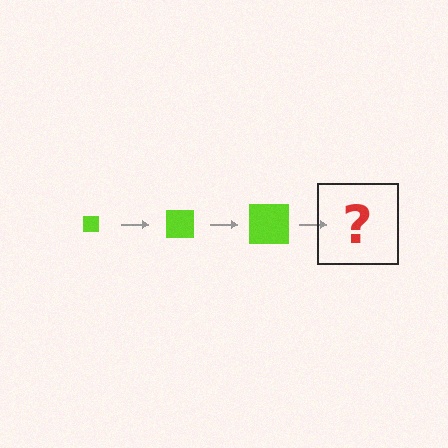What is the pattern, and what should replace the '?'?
The pattern is that the square gets progressively larger each step. The '?' should be a lime square, larger than the previous one.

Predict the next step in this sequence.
The next step is a lime square, larger than the previous one.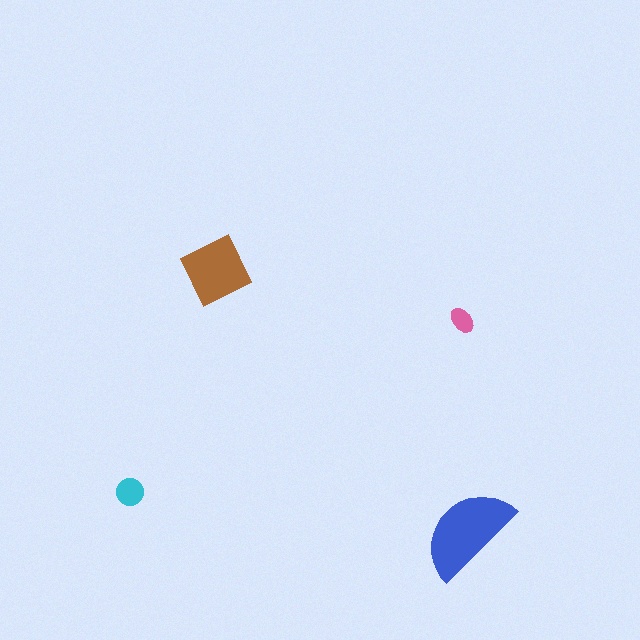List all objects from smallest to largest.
The pink ellipse, the cyan circle, the brown diamond, the blue semicircle.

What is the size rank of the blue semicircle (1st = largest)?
1st.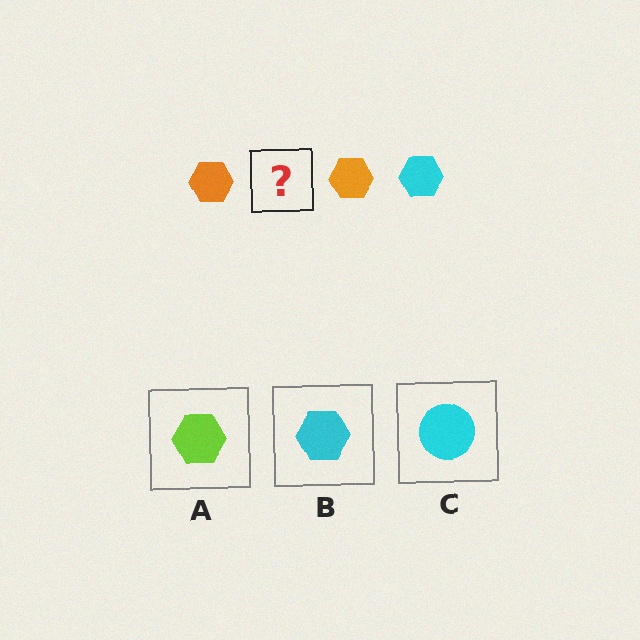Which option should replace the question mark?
Option B.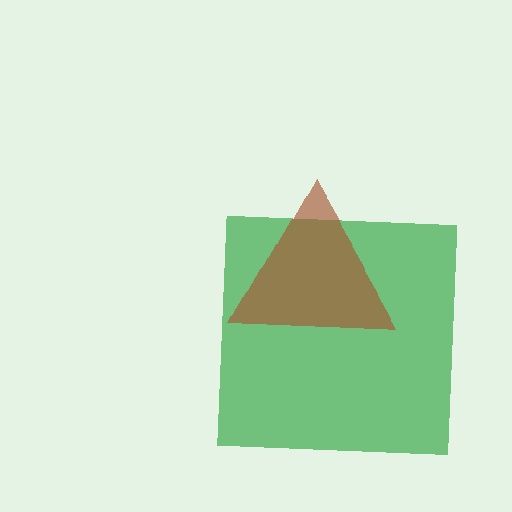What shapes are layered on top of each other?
The layered shapes are: a green square, a brown triangle.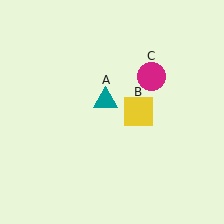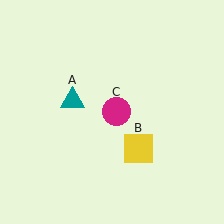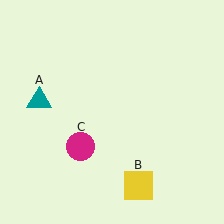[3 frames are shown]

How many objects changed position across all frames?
3 objects changed position: teal triangle (object A), yellow square (object B), magenta circle (object C).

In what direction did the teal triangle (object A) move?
The teal triangle (object A) moved left.